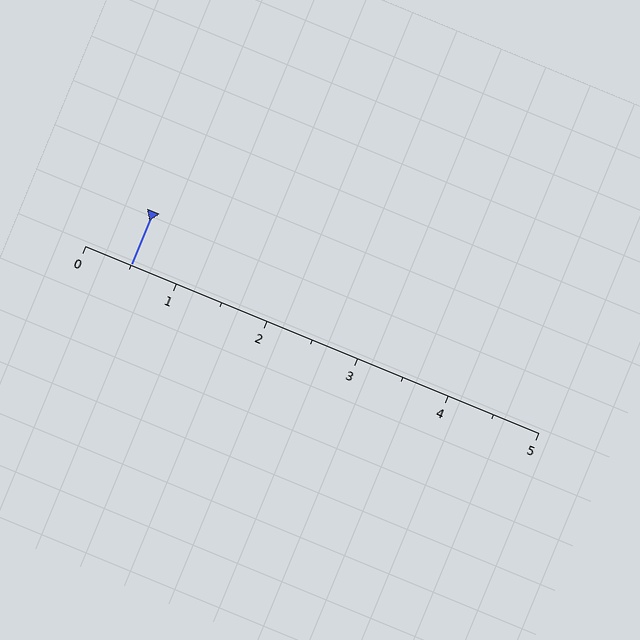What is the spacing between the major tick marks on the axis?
The major ticks are spaced 1 apart.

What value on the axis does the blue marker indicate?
The marker indicates approximately 0.5.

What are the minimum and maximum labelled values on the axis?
The axis runs from 0 to 5.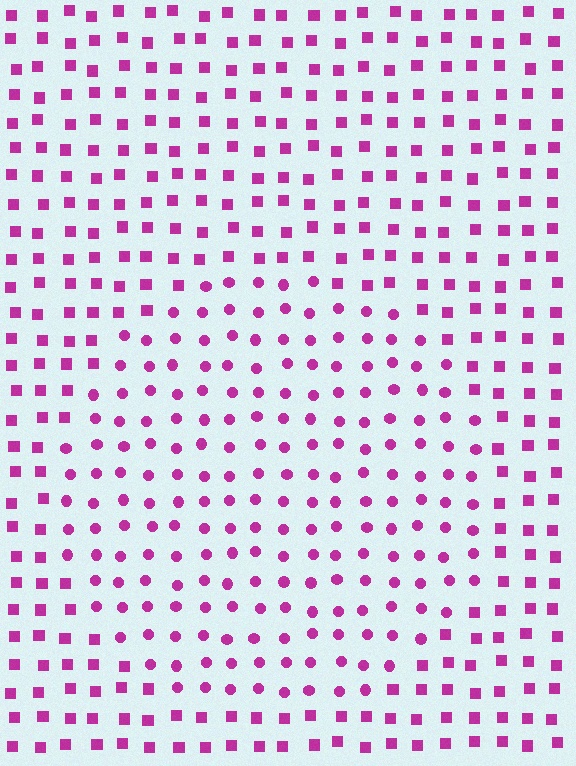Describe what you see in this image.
The image is filled with small magenta elements arranged in a uniform grid. A circle-shaped region contains circles, while the surrounding area contains squares. The boundary is defined purely by the change in element shape.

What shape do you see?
I see a circle.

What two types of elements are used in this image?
The image uses circles inside the circle region and squares outside it.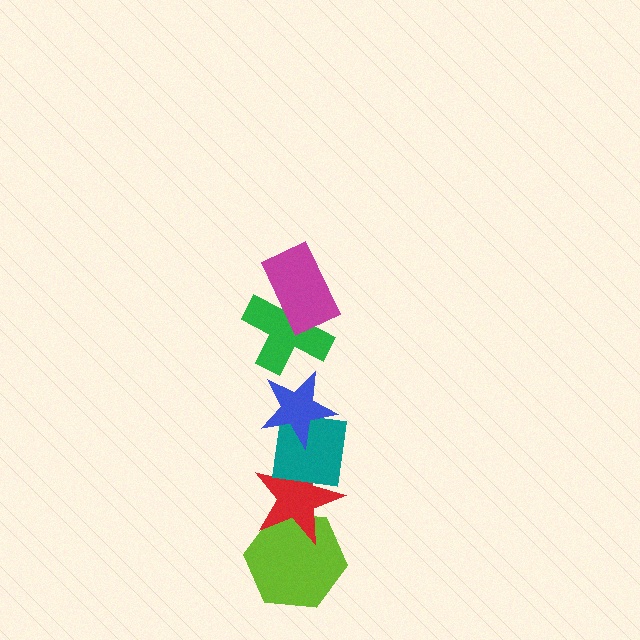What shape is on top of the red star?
The teal square is on top of the red star.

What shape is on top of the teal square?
The blue star is on top of the teal square.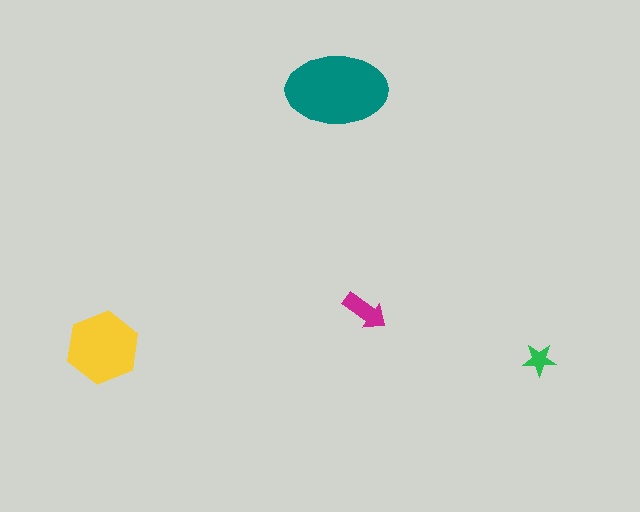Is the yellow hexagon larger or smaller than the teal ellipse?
Smaller.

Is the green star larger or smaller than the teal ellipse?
Smaller.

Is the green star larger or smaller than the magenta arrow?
Smaller.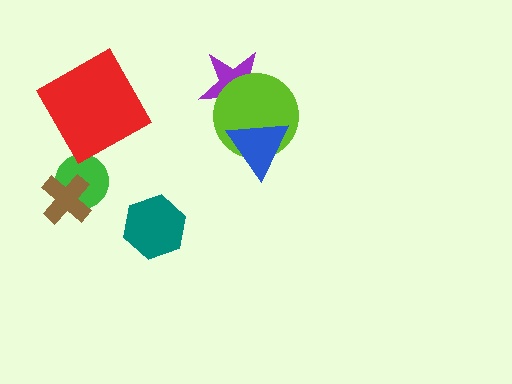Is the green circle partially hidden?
Yes, it is partially covered by another shape.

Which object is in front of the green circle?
The brown cross is in front of the green circle.